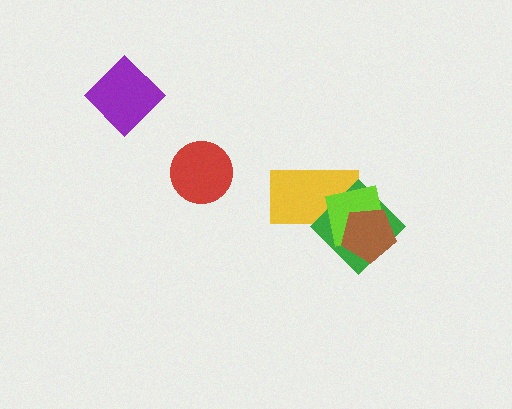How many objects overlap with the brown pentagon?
3 objects overlap with the brown pentagon.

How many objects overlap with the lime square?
3 objects overlap with the lime square.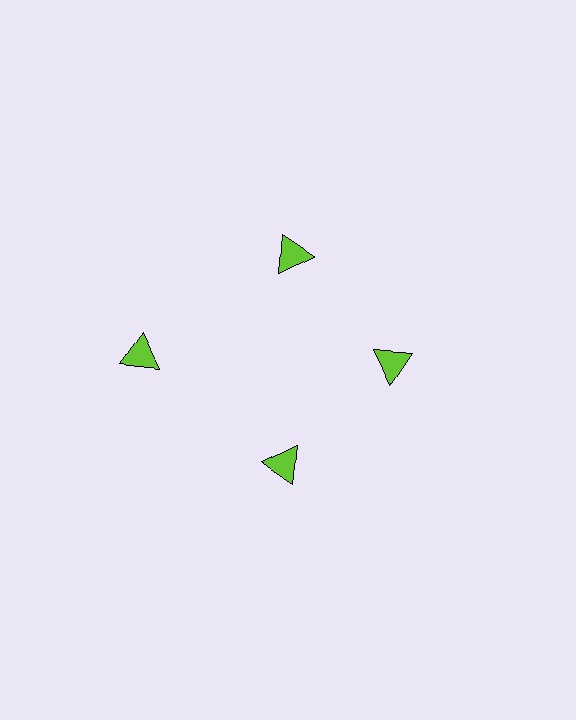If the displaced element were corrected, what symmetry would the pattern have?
It would have 4-fold rotational symmetry — the pattern would map onto itself every 90 degrees.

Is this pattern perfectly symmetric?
No. The 4 lime triangles are arranged in a ring, but one element near the 9 o'clock position is pushed outward from the center, breaking the 4-fold rotational symmetry.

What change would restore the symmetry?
The symmetry would be restored by moving it inward, back onto the ring so that all 4 triangles sit at equal angles and equal distance from the center.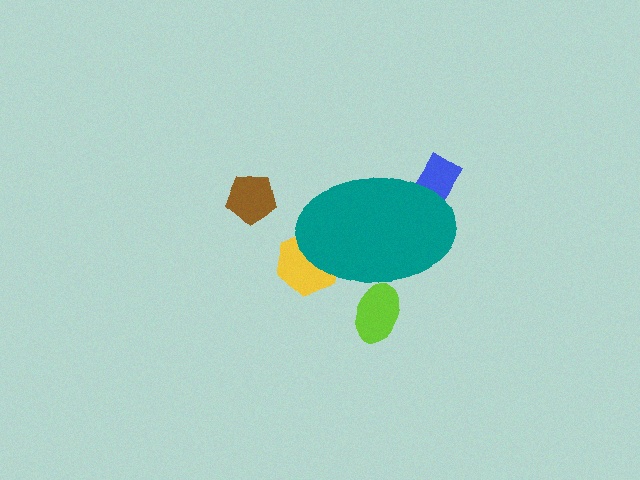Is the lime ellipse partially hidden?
Yes, the lime ellipse is partially hidden behind the teal ellipse.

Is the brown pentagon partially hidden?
No, the brown pentagon is fully visible.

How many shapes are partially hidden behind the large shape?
3 shapes are partially hidden.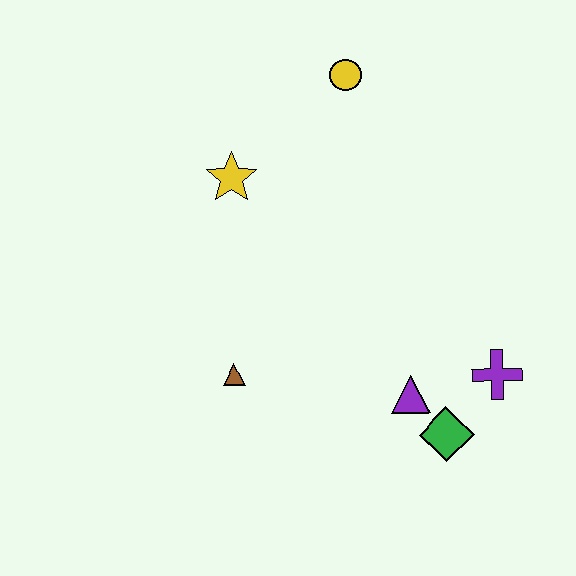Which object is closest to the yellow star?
The yellow circle is closest to the yellow star.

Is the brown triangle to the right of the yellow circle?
No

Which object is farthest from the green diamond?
The yellow circle is farthest from the green diamond.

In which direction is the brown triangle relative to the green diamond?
The brown triangle is to the left of the green diamond.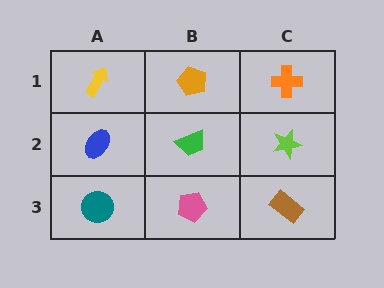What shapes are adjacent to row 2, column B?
An orange pentagon (row 1, column B), a pink pentagon (row 3, column B), a blue ellipse (row 2, column A), a lime star (row 2, column C).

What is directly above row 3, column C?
A lime star.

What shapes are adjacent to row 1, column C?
A lime star (row 2, column C), an orange pentagon (row 1, column B).